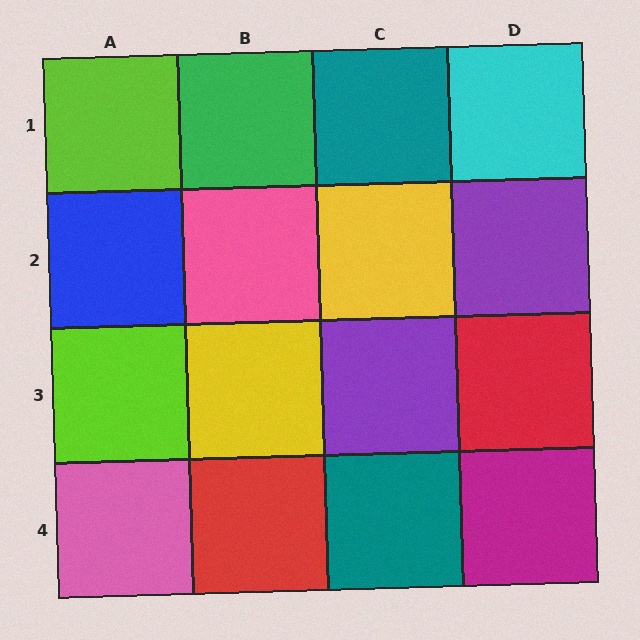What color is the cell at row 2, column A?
Blue.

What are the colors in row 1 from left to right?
Lime, green, teal, cyan.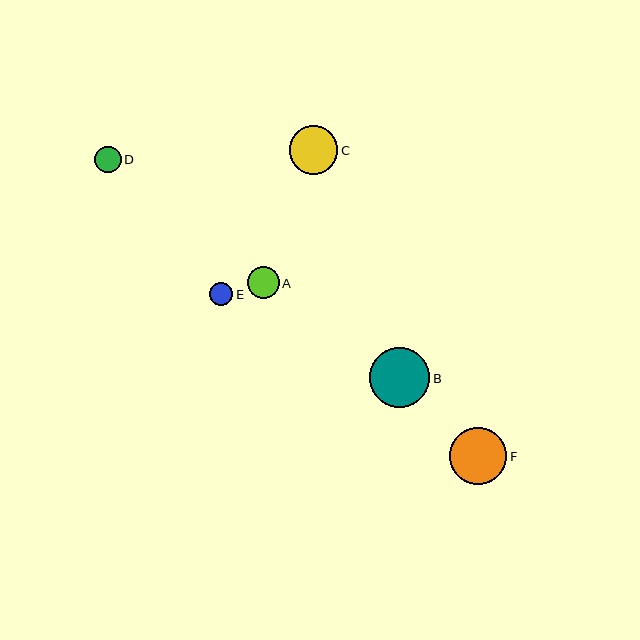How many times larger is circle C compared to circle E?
Circle C is approximately 2.1 times the size of circle E.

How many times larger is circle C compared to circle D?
Circle C is approximately 1.8 times the size of circle D.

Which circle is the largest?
Circle B is the largest with a size of approximately 60 pixels.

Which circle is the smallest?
Circle E is the smallest with a size of approximately 23 pixels.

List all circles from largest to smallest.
From largest to smallest: B, F, C, A, D, E.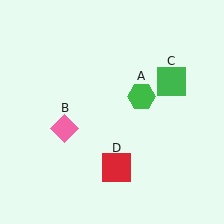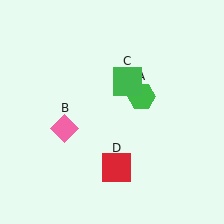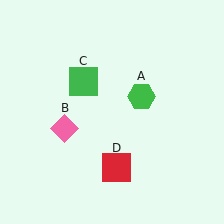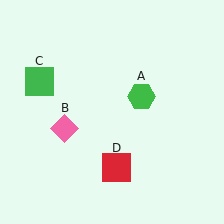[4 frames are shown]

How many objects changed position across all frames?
1 object changed position: green square (object C).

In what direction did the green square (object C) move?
The green square (object C) moved left.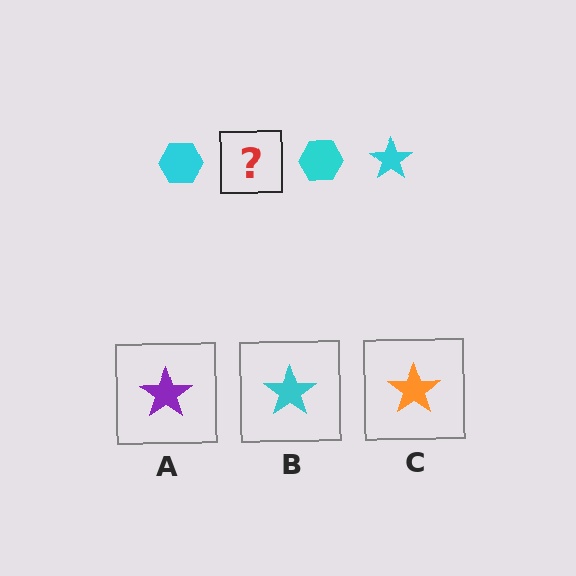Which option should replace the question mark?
Option B.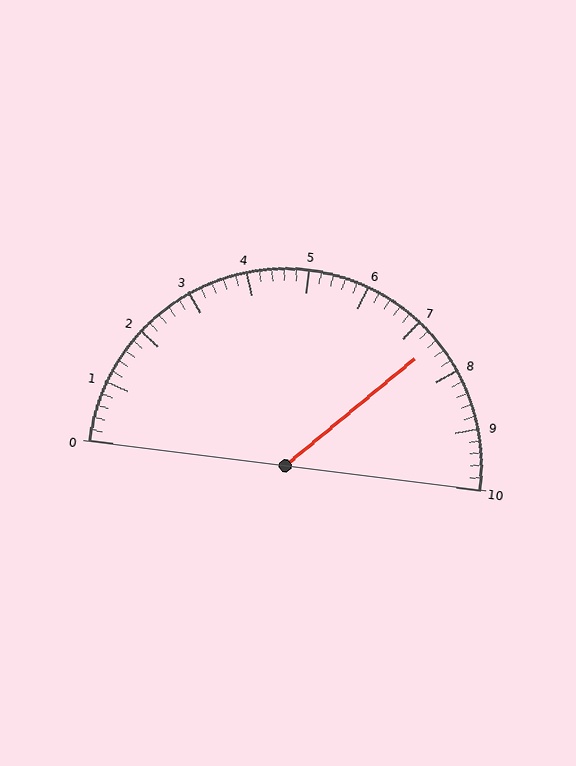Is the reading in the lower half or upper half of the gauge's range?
The reading is in the upper half of the range (0 to 10).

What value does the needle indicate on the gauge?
The needle indicates approximately 7.4.